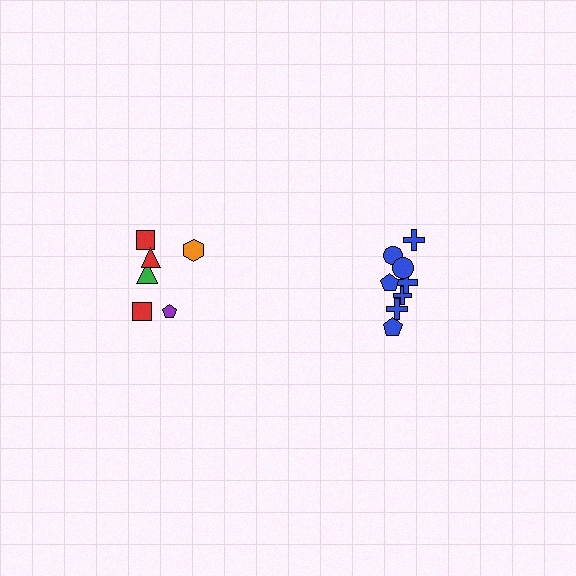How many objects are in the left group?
There are 6 objects.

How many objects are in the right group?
There are 8 objects.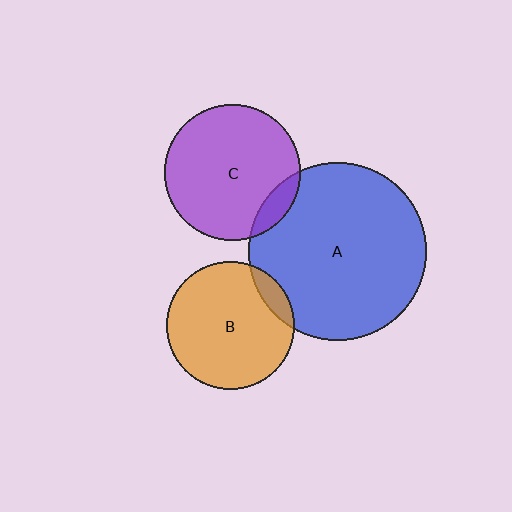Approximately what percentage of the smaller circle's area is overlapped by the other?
Approximately 10%.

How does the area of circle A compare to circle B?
Approximately 1.9 times.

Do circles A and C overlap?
Yes.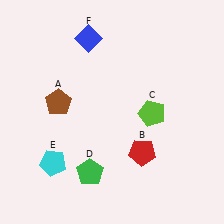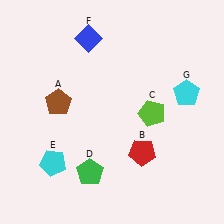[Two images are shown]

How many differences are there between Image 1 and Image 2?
There is 1 difference between the two images.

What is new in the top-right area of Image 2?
A cyan pentagon (G) was added in the top-right area of Image 2.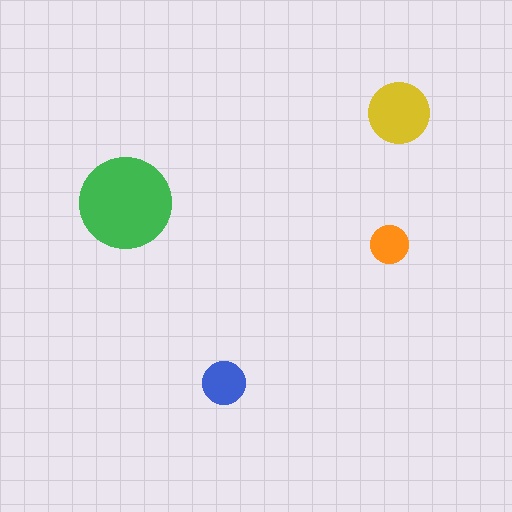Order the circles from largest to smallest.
the green one, the yellow one, the blue one, the orange one.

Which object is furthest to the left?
The green circle is leftmost.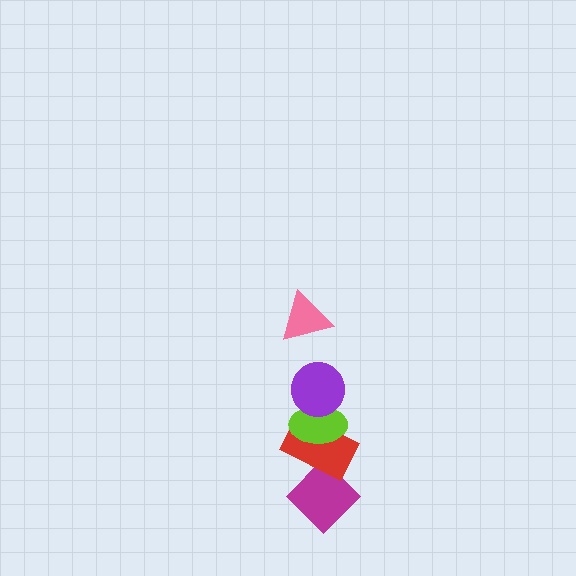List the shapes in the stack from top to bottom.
From top to bottom: the pink triangle, the purple circle, the lime ellipse, the red rectangle, the magenta diamond.